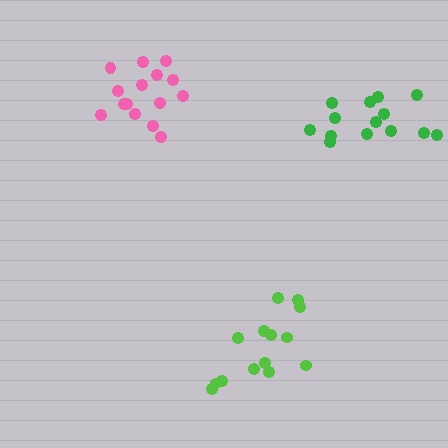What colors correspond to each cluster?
The clusters are colored: lime, green, pink.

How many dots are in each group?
Group 1: 14 dots, Group 2: 14 dots, Group 3: 15 dots (43 total).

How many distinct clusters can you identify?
There are 3 distinct clusters.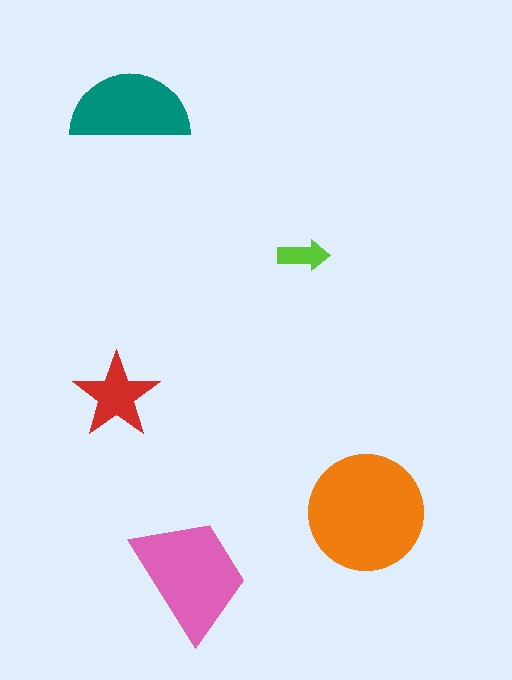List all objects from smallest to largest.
The lime arrow, the red star, the teal semicircle, the pink trapezoid, the orange circle.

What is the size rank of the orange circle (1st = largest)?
1st.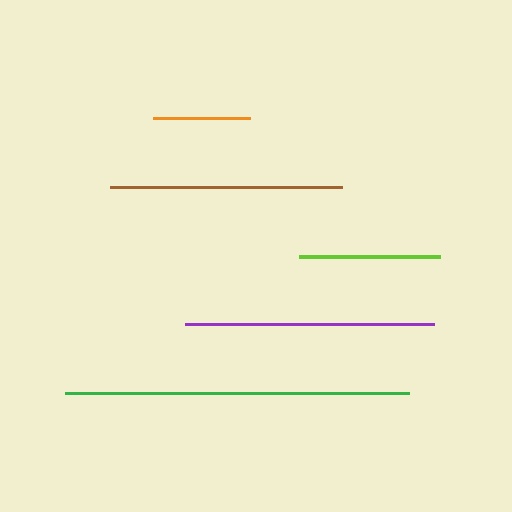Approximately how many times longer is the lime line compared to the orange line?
The lime line is approximately 1.4 times the length of the orange line.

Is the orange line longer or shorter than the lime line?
The lime line is longer than the orange line.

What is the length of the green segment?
The green segment is approximately 344 pixels long.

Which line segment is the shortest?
The orange line is the shortest at approximately 98 pixels.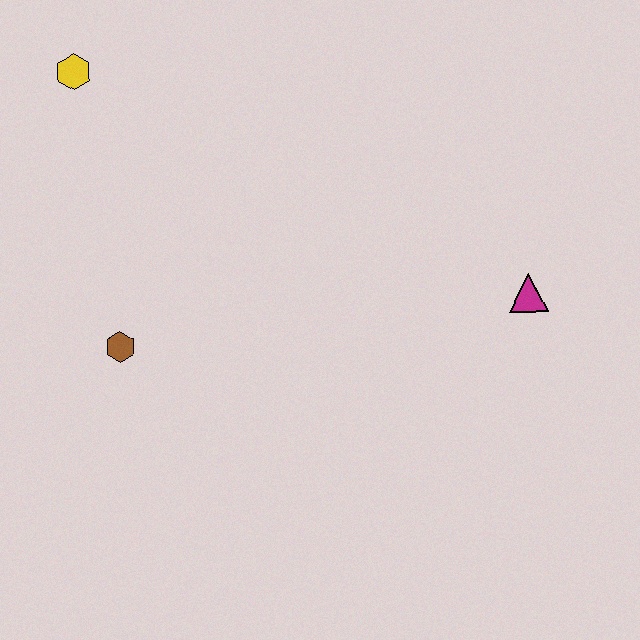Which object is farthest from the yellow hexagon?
The magenta triangle is farthest from the yellow hexagon.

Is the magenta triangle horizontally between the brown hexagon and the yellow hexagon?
No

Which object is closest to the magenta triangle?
The brown hexagon is closest to the magenta triangle.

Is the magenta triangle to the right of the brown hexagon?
Yes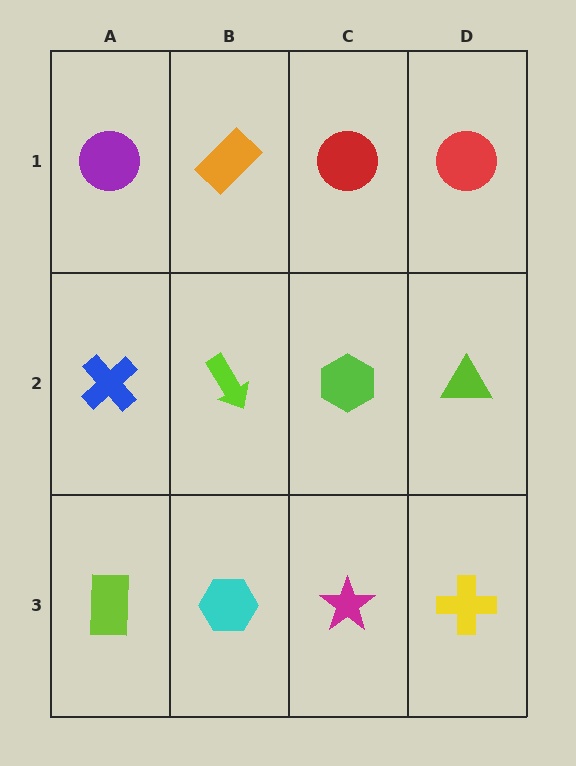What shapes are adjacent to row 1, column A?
A blue cross (row 2, column A), an orange rectangle (row 1, column B).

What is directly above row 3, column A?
A blue cross.